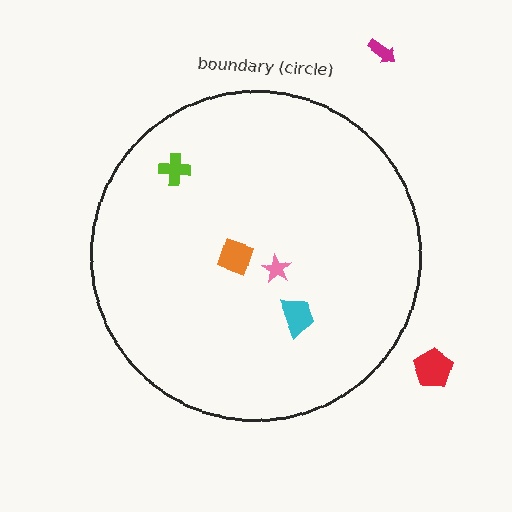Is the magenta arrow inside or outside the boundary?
Outside.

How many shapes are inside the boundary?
4 inside, 2 outside.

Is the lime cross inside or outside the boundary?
Inside.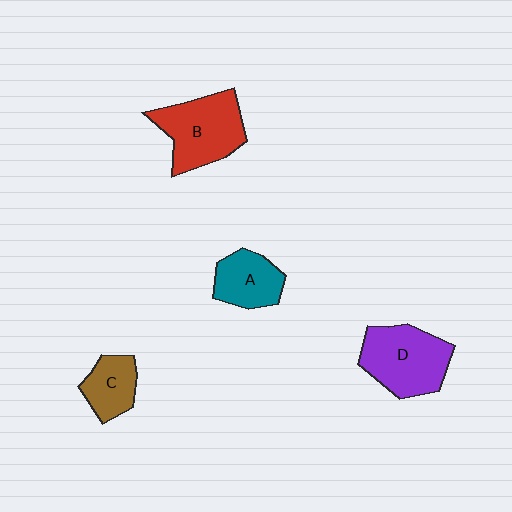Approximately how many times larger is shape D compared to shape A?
Approximately 1.5 times.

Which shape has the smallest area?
Shape C (brown).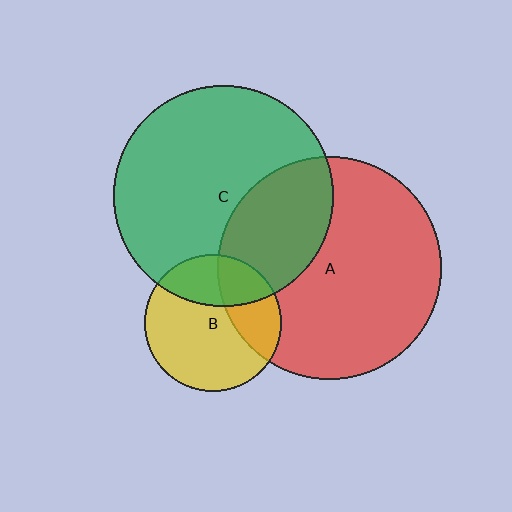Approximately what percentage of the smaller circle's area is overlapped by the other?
Approximately 30%.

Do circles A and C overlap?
Yes.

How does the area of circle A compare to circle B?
Approximately 2.7 times.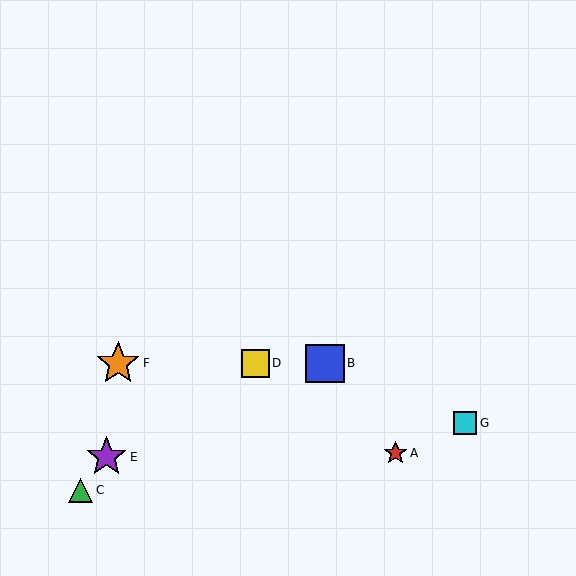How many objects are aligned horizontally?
3 objects (B, D, F) are aligned horizontally.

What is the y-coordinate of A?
Object A is at y≈453.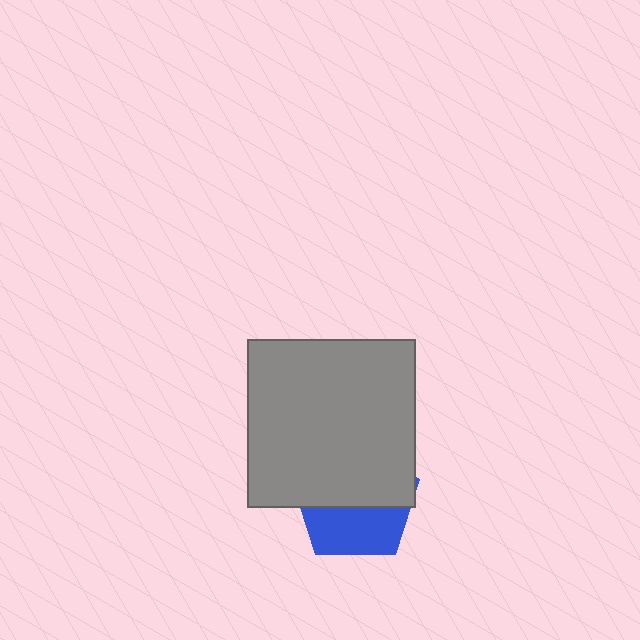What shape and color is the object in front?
The object in front is a gray square.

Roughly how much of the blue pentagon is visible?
A small part of it is visible (roughly 42%).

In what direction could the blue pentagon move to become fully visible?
The blue pentagon could move down. That would shift it out from behind the gray square entirely.